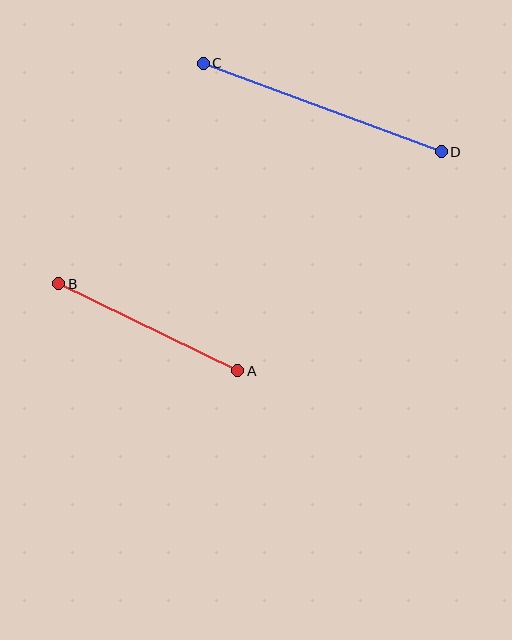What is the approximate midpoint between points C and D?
The midpoint is at approximately (322, 108) pixels.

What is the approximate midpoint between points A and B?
The midpoint is at approximately (148, 327) pixels.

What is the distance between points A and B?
The distance is approximately 199 pixels.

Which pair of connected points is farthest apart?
Points C and D are farthest apart.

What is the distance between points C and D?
The distance is approximately 254 pixels.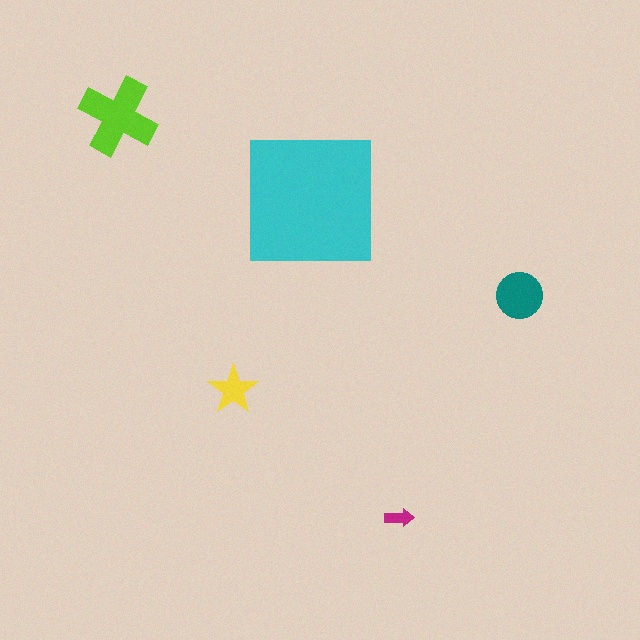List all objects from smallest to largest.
The magenta arrow, the yellow star, the teal circle, the lime cross, the cyan square.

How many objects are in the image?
There are 5 objects in the image.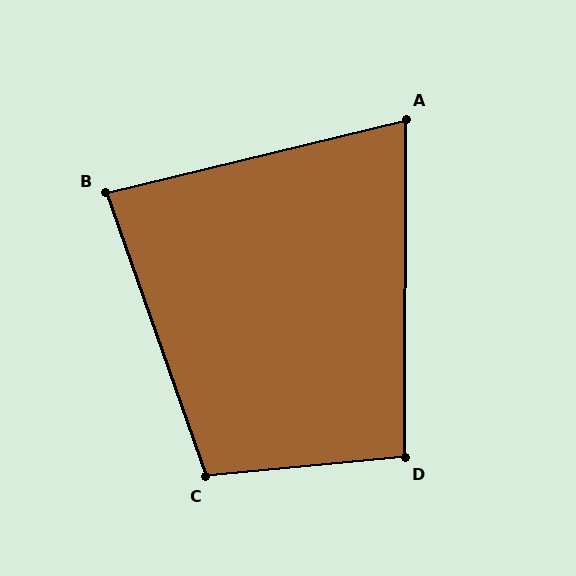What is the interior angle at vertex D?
Approximately 96 degrees (obtuse).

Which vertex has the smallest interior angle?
A, at approximately 76 degrees.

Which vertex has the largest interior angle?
C, at approximately 104 degrees.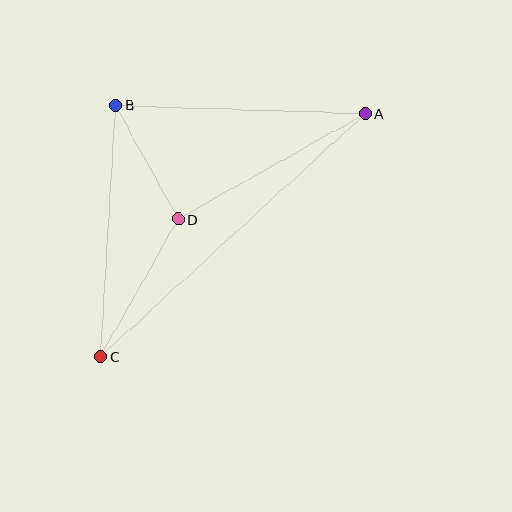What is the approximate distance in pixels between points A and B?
The distance between A and B is approximately 250 pixels.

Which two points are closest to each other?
Points B and D are closest to each other.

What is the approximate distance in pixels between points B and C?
The distance between B and C is approximately 252 pixels.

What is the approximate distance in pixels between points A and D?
The distance between A and D is approximately 215 pixels.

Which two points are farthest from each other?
Points A and C are farthest from each other.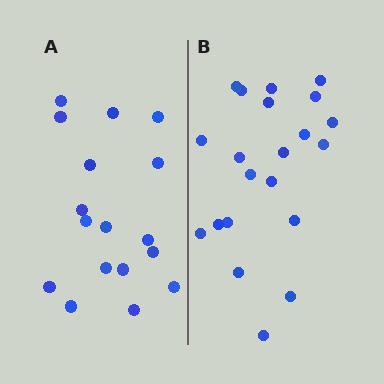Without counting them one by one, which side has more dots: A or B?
Region B (the right region) has more dots.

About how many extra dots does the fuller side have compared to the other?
Region B has about 4 more dots than region A.